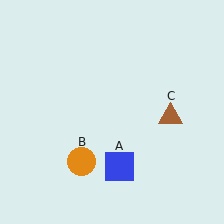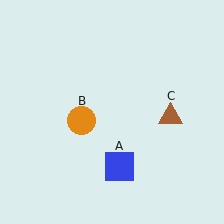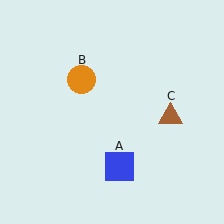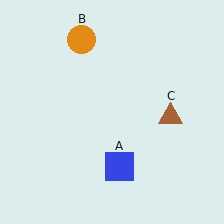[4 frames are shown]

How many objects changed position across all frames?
1 object changed position: orange circle (object B).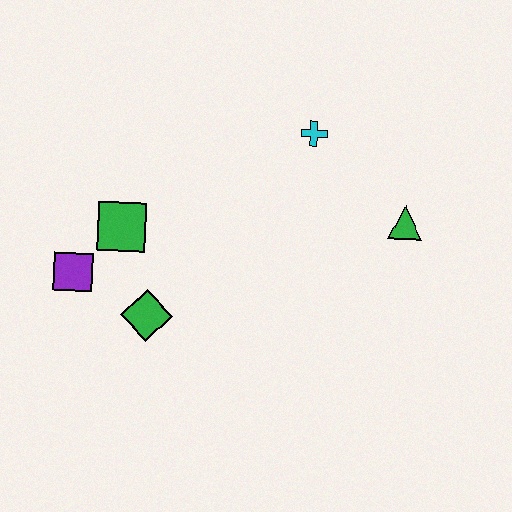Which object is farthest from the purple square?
The green triangle is farthest from the purple square.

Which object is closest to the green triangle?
The cyan cross is closest to the green triangle.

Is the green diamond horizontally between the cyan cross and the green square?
Yes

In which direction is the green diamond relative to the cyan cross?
The green diamond is below the cyan cross.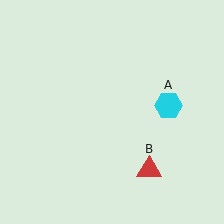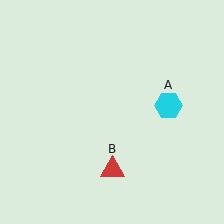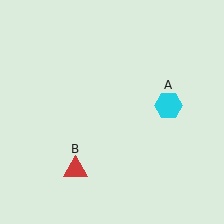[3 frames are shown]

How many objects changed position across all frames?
1 object changed position: red triangle (object B).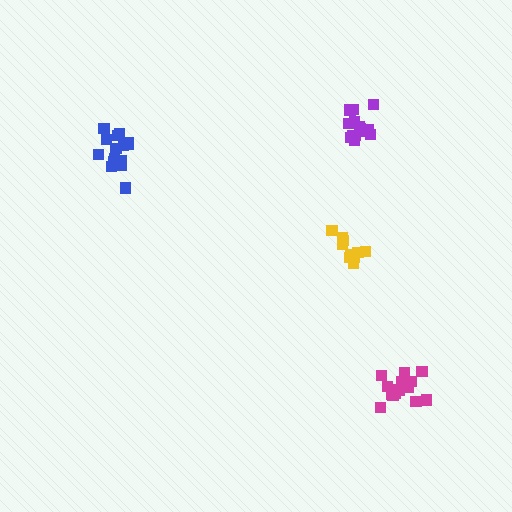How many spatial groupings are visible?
There are 4 spatial groupings.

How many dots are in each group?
Group 1: 14 dots, Group 2: 11 dots, Group 3: 16 dots, Group 4: 15 dots (56 total).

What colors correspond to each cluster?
The clusters are colored: purple, yellow, blue, magenta.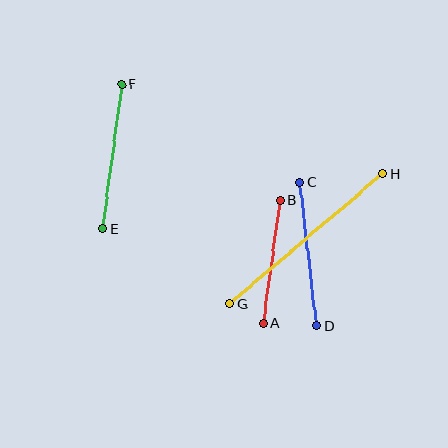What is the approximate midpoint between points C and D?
The midpoint is at approximately (308, 254) pixels.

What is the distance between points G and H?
The distance is approximately 200 pixels.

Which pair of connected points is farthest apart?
Points G and H are farthest apart.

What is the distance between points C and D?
The distance is approximately 145 pixels.